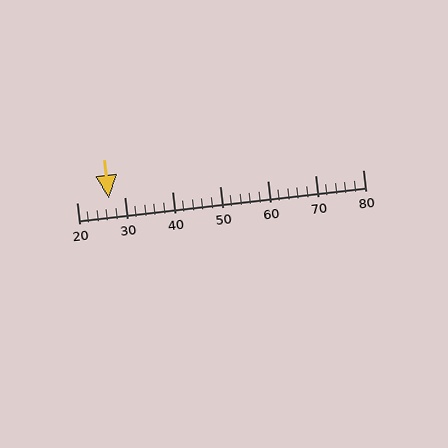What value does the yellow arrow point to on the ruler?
The yellow arrow points to approximately 27.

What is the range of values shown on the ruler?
The ruler shows values from 20 to 80.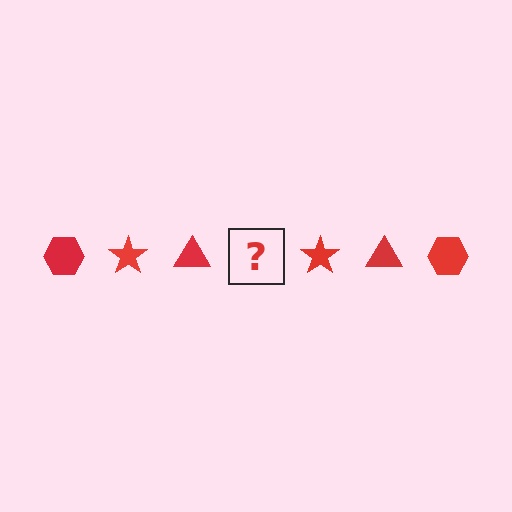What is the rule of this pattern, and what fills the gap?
The rule is that the pattern cycles through hexagon, star, triangle shapes in red. The gap should be filled with a red hexagon.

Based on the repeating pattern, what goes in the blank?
The blank should be a red hexagon.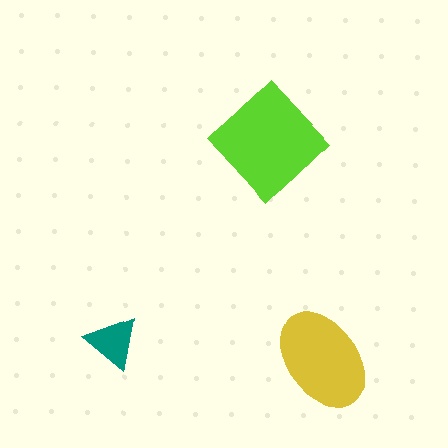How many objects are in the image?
There are 3 objects in the image.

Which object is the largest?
The lime diamond.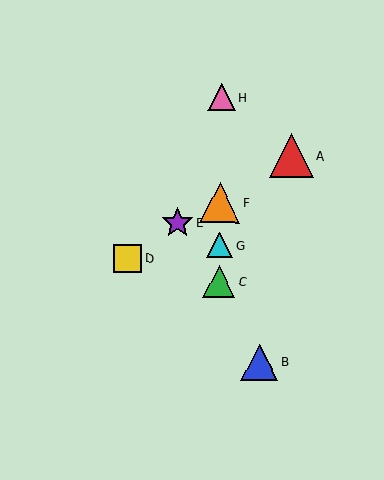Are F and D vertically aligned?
No, F is at x≈220 and D is at x≈128.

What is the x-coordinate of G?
Object G is at x≈220.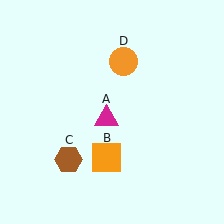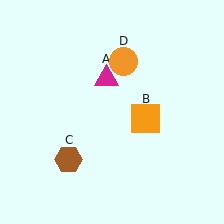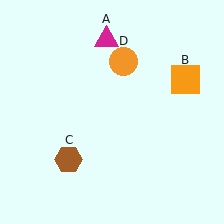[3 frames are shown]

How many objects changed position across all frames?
2 objects changed position: magenta triangle (object A), orange square (object B).